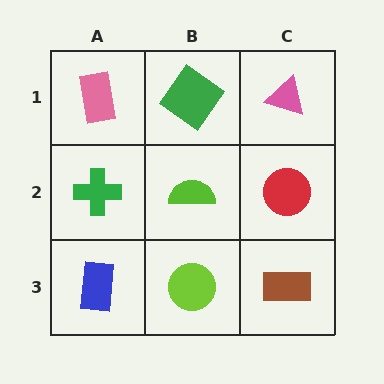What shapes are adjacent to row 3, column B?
A lime semicircle (row 2, column B), a blue rectangle (row 3, column A), a brown rectangle (row 3, column C).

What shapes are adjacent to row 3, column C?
A red circle (row 2, column C), a lime circle (row 3, column B).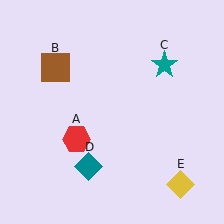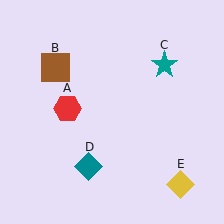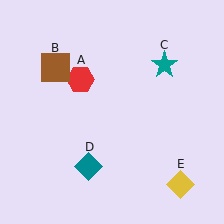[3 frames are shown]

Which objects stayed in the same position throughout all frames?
Brown square (object B) and teal star (object C) and teal diamond (object D) and yellow diamond (object E) remained stationary.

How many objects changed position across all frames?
1 object changed position: red hexagon (object A).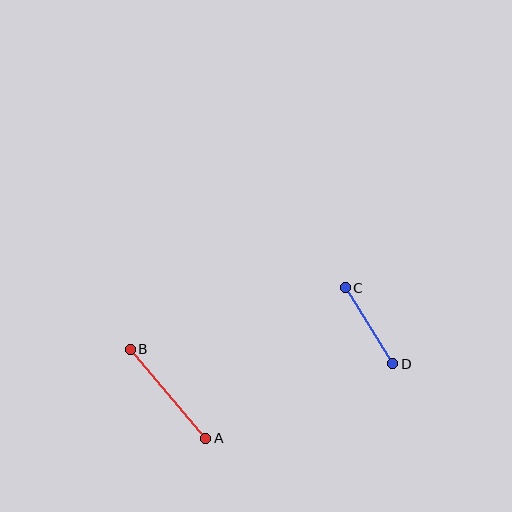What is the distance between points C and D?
The distance is approximately 89 pixels.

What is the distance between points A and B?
The distance is approximately 117 pixels.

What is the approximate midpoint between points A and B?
The midpoint is at approximately (168, 394) pixels.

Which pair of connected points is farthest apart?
Points A and B are farthest apart.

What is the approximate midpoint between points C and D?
The midpoint is at approximately (369, 326) pixels.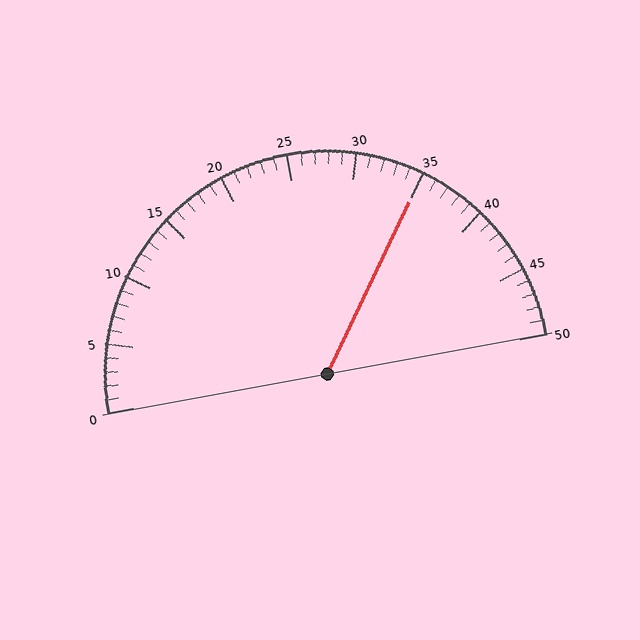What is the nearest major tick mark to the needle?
The nearest major tick mark is 35.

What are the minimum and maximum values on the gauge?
The gauge ranges from 0 to 50.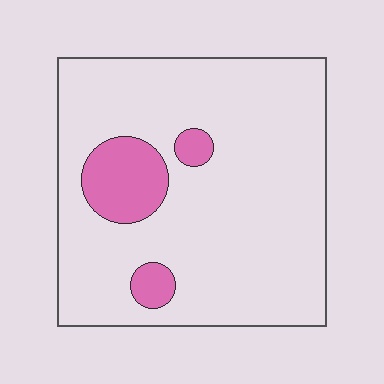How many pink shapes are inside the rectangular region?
3.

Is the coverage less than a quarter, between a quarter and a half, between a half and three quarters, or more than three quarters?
Less than a quarter.